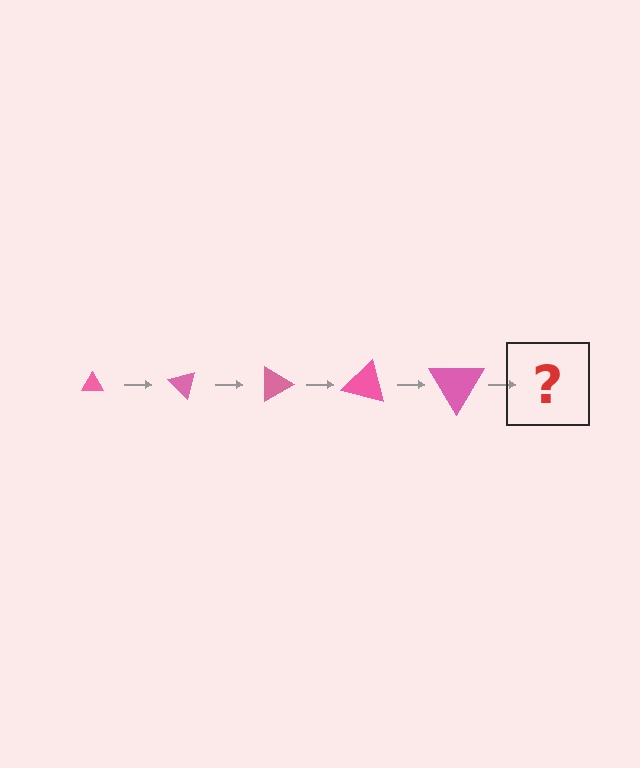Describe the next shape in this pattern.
It should be a triangle, larger than the previous one and rotated 225 degrees from the start.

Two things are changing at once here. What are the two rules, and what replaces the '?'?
The two rules are that the triangle grows larger each step and it rotates 45 degrees each step. The '?' should be a triangle, larger than the previous one and rotated 225 degrees from the start.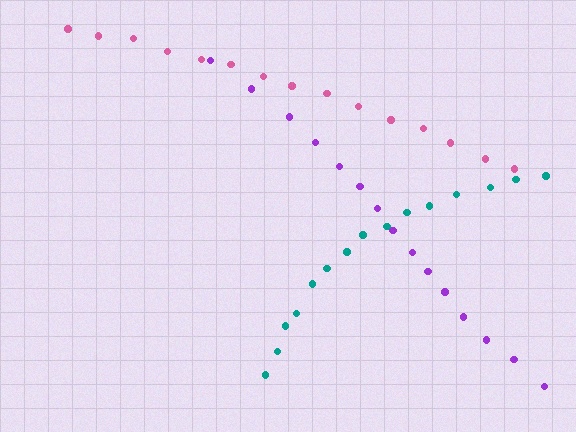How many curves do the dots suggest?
There are 3 distinct paths.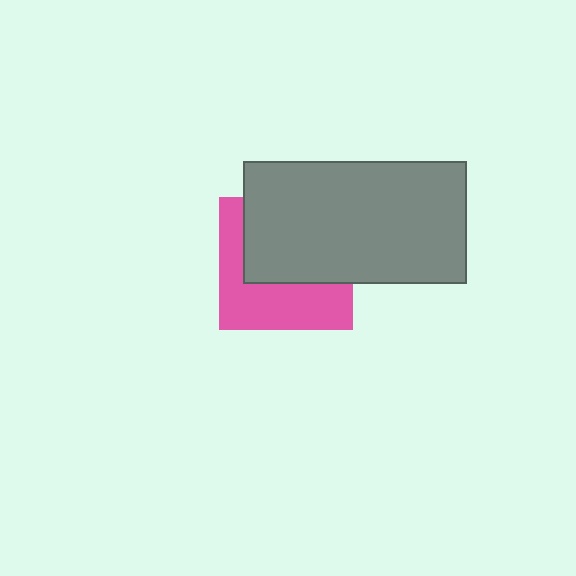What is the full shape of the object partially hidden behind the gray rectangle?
The partially hidden object is a pink square.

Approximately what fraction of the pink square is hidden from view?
Roughly 53% of the pink square is hidden behind the gray rectangle.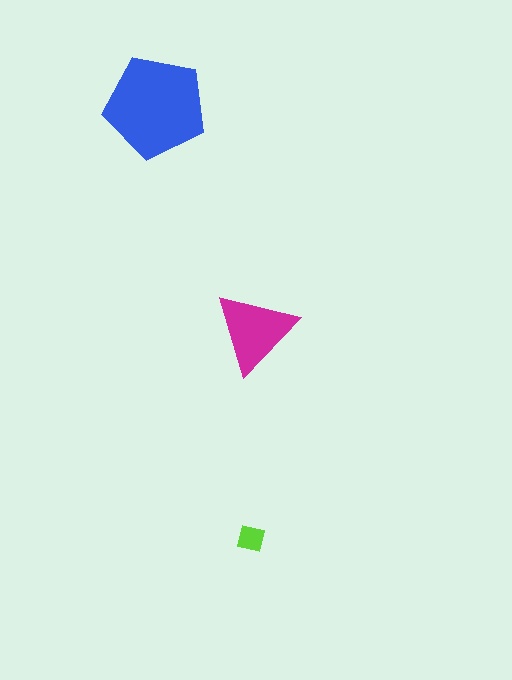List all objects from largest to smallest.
The blue pentagon, the magenta triangle, the lime square.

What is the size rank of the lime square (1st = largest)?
3rd.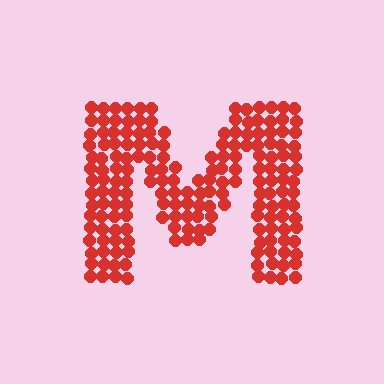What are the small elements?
The small elements are circles.